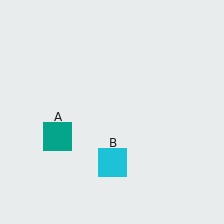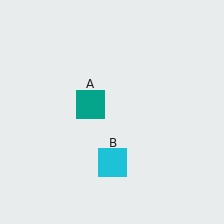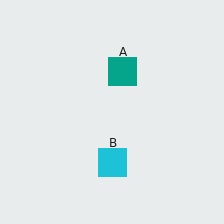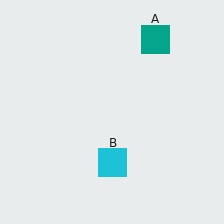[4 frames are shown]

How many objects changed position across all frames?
1 object changed position: teal square (object A).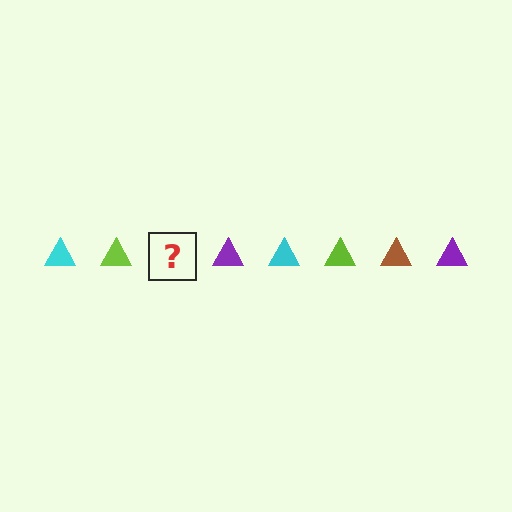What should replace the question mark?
The question mark should be replaced with a brown triangle.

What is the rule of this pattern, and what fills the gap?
The rule is that the pattern cycles through cyan, lime, brown, purple triangles. The gap should be filled with a brown triangle.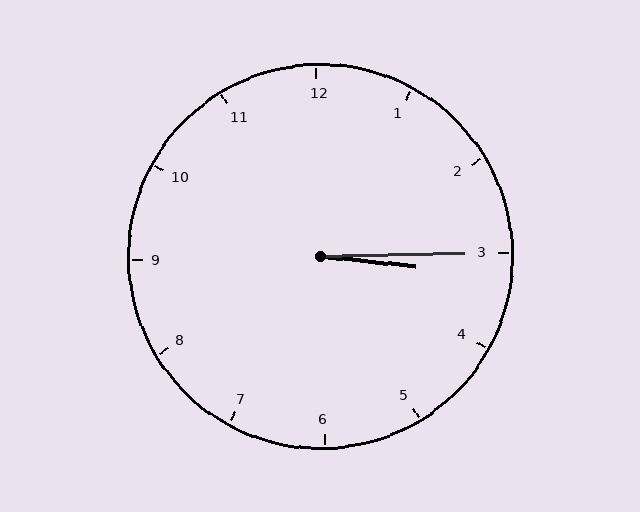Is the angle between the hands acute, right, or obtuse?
It is acute.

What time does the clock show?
3:15.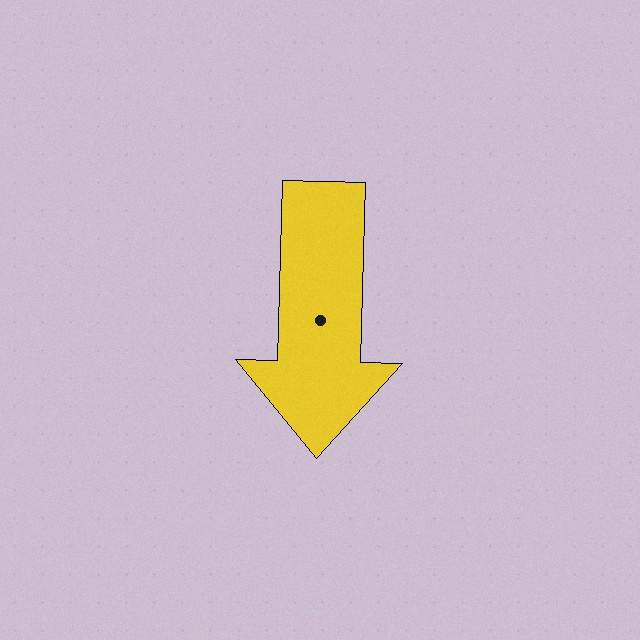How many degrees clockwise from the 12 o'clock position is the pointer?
Approximately 181 degrees.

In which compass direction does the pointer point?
South.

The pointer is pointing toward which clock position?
Roughly 6 o'clock.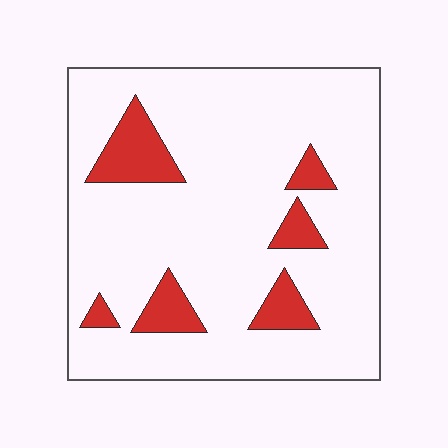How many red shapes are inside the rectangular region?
6.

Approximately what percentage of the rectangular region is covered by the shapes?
Approximately 15%.